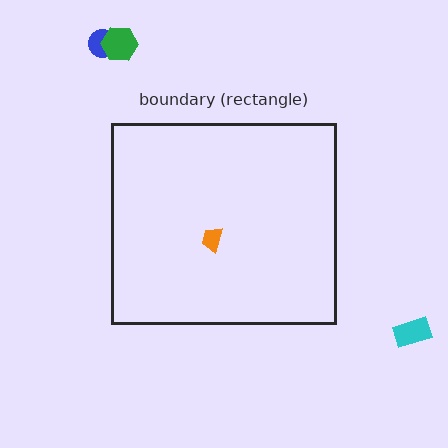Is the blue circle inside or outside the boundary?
Outside.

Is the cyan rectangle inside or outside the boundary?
Outside.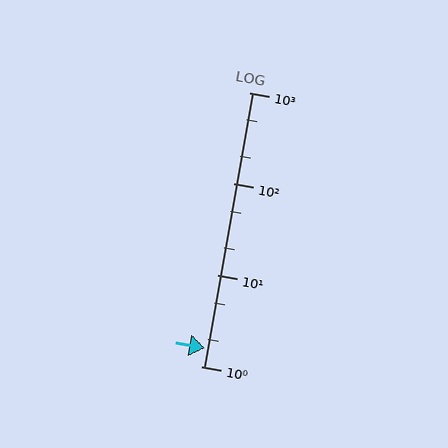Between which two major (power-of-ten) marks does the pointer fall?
The pointer is between 1 and 10.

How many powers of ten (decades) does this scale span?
The scale spans 3 decades, from 1 to 1000.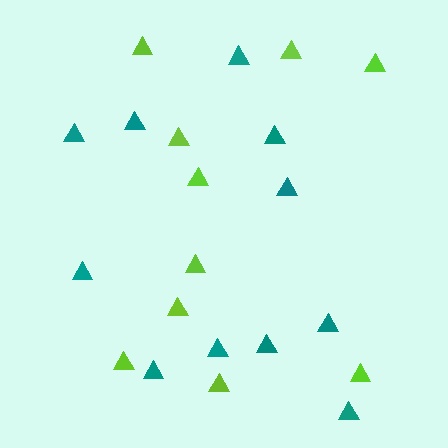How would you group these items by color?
There are 2 groups: one group of lime triangles (10) and one group of teal triangles (11).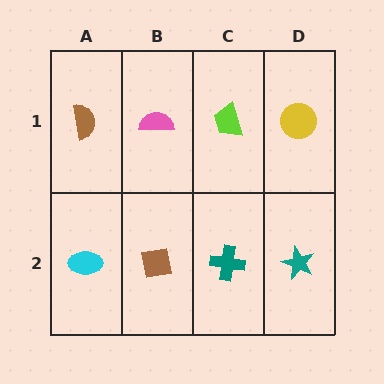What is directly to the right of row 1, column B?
A lime trapezoid.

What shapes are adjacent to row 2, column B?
A pink semicircle (row 1, column B), a cyan ellipse (row 2, column A), a teal cross (row 2, column C).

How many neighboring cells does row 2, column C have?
3.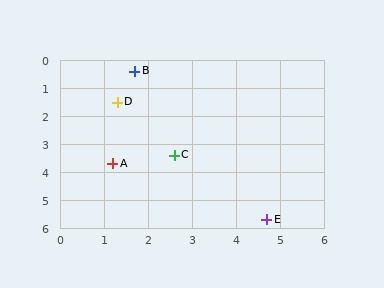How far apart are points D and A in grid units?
Points D and A are about 2.2 grid units apart.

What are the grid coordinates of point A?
Point A is at approximately (1.2, 3.7).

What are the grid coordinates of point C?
Point C is at approximately (2.6, 3.4).